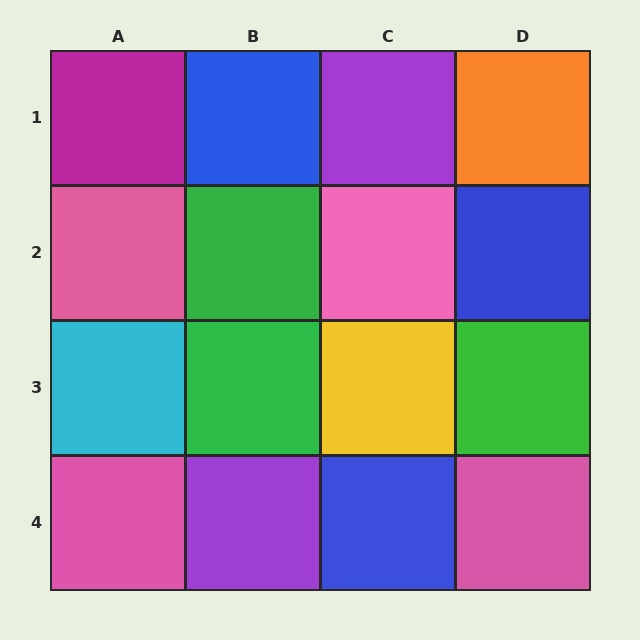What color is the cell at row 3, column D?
Green.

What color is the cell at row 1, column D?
Orange.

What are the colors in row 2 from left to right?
Pink, green, pink, blue.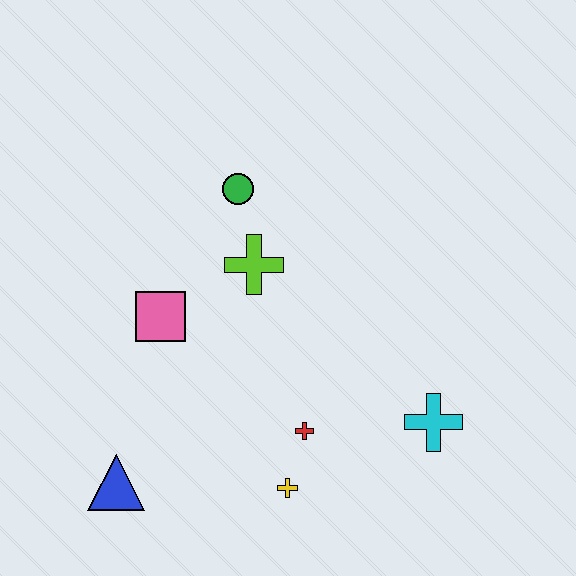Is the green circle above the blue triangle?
Yes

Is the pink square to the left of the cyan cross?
Yes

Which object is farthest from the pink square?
The cyan cross is farthest from the pink square.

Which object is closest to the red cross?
The yellow cross is closest to the red cross.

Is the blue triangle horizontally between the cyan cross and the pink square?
No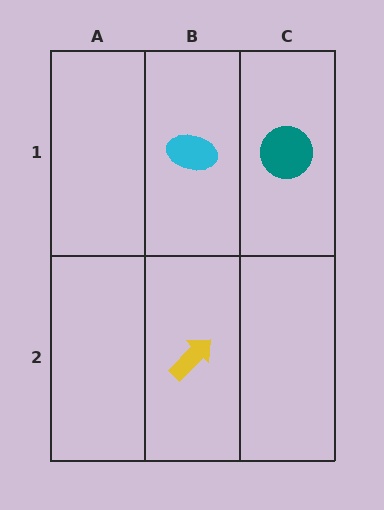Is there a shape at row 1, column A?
No, that cell is empty.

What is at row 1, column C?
A teal circle.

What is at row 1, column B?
A cyan ellipse.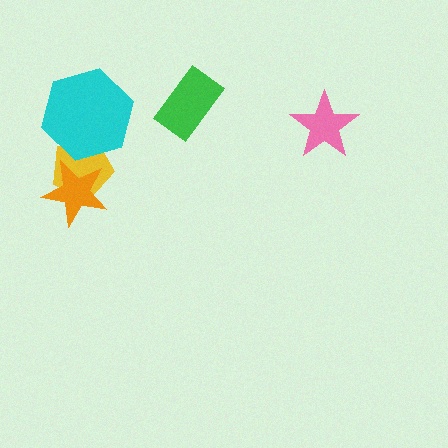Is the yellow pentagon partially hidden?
Yes, it is partially covered by another shape.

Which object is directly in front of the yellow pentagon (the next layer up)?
The orange star is directly in front of the yellow pentagon.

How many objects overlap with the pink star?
0 objects overlap with the pink star.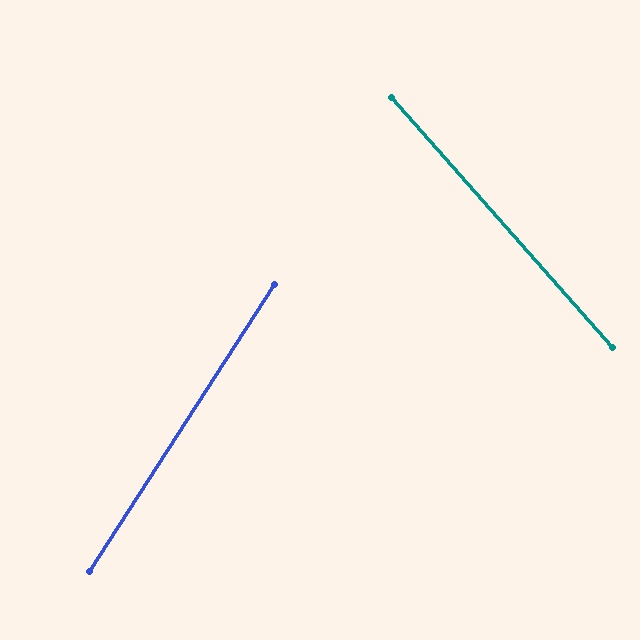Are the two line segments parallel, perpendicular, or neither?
Neither parallel nor perpendicular — they differ by about 74°.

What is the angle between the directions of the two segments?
Approximately 74 degrees.